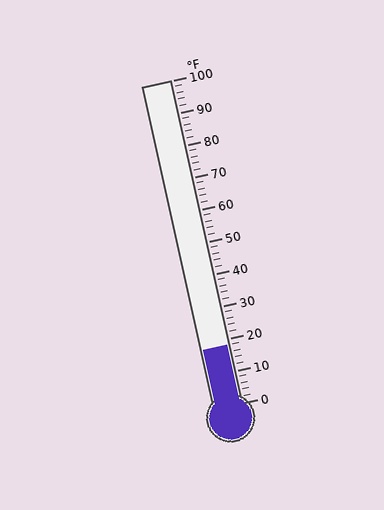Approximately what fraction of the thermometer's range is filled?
The thermometer is filled to approximately 20% of its range.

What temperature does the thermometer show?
The thermometer shows approximately 18°F.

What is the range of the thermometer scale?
The thermometer scale ranges from 0°F to 100°F.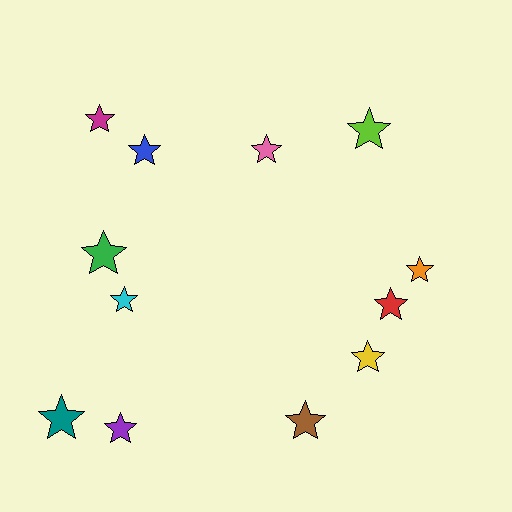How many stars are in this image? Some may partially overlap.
There are 12 stars.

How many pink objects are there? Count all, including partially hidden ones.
There is 1 pink object.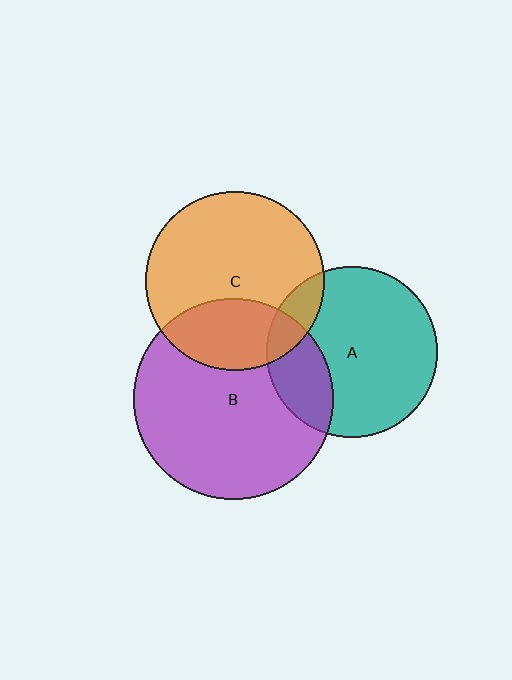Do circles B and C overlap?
Yes.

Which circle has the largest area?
Circle B (purple).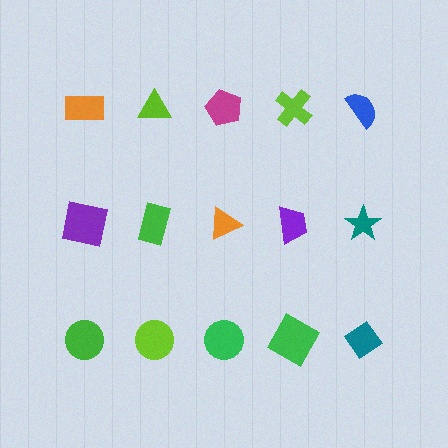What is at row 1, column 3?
A magenta pentagon.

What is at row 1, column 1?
An orange rectangle.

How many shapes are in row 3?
5 shapes.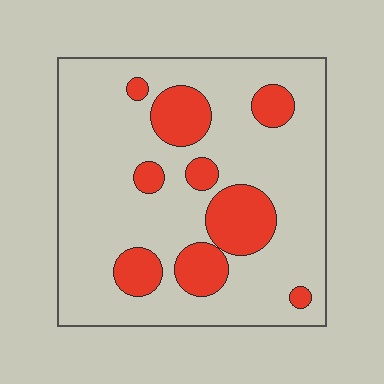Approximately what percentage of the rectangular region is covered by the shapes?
Approximately 20%.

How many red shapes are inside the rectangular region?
9.